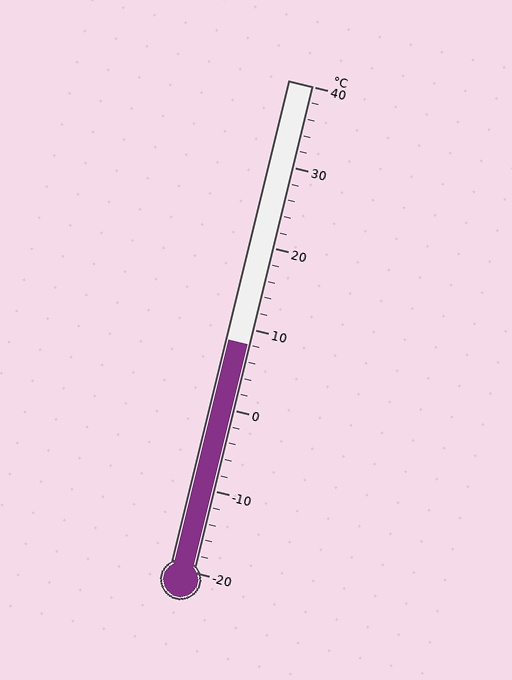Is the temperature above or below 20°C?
The temperature is below 20°C.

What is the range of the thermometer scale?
The thermometer scale ranges from -20°C to 40°C.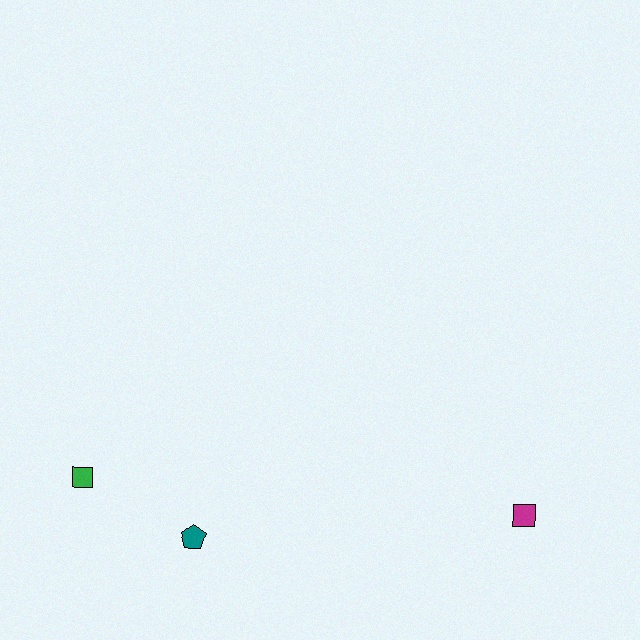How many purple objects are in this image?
There are no purple objects.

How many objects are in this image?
There are 3 objects.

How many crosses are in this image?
There are no crosses.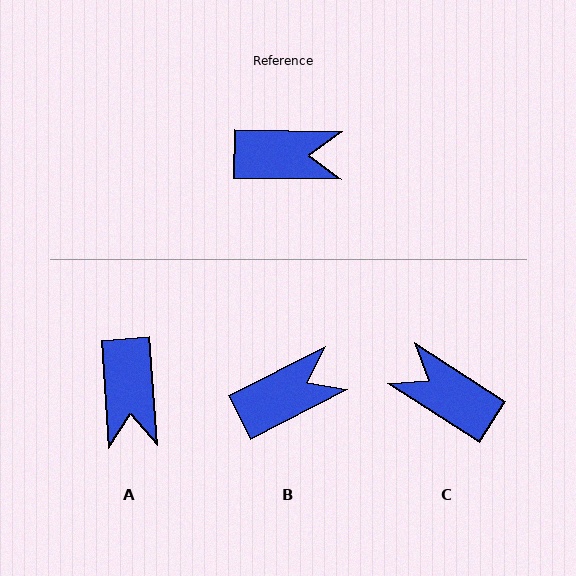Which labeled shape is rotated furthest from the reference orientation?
C, about 148 degrees away.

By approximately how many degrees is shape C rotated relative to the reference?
Approximately 148 degrees counter-clockwise.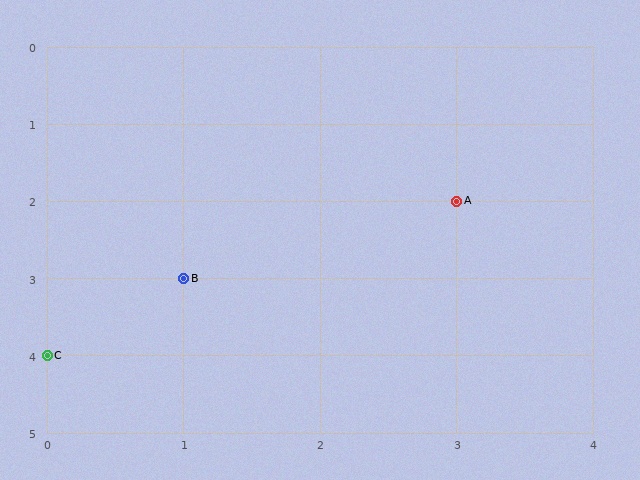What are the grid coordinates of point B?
Point B is at grid coordinates (1, 3).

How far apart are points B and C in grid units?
Points B and C are 1 column and 1 row apart (about 1.4 grid units diagonally).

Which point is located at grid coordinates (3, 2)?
Point A is at (3, 2).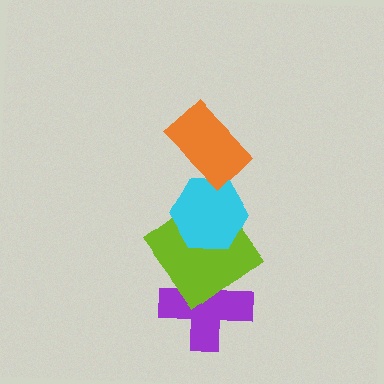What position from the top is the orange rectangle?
The orange rectangle is 1st from the top.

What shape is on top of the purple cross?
The lime diamond is on top of the purple cross.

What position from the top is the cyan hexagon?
The cyan hexagon is 2nd from the top.